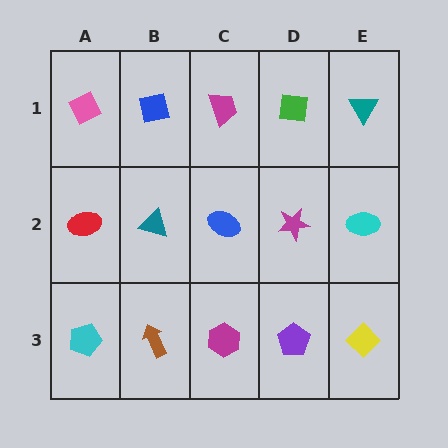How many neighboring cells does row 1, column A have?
2.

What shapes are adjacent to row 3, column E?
A cyan ellipse (row 2, column E), a purple pentagon (row 3, column D).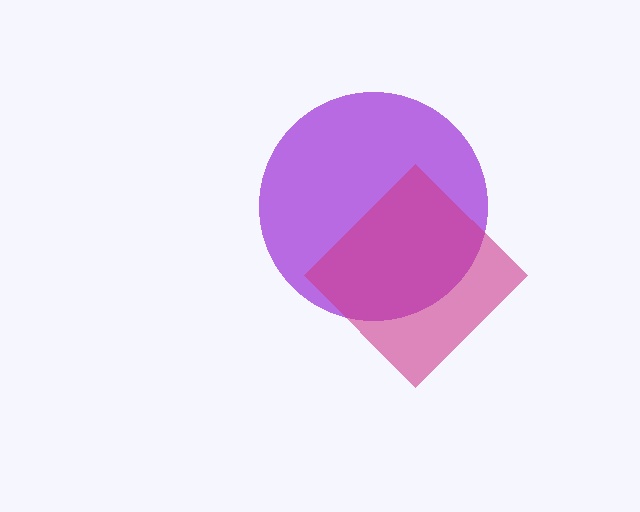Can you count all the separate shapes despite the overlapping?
Yes, there are 2 separate shapes.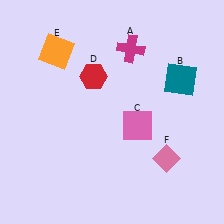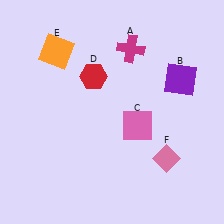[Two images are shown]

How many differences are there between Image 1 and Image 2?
There is 1 difference between the two images.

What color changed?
The square (B) changed from teal in Image 1 to purple in Image 2.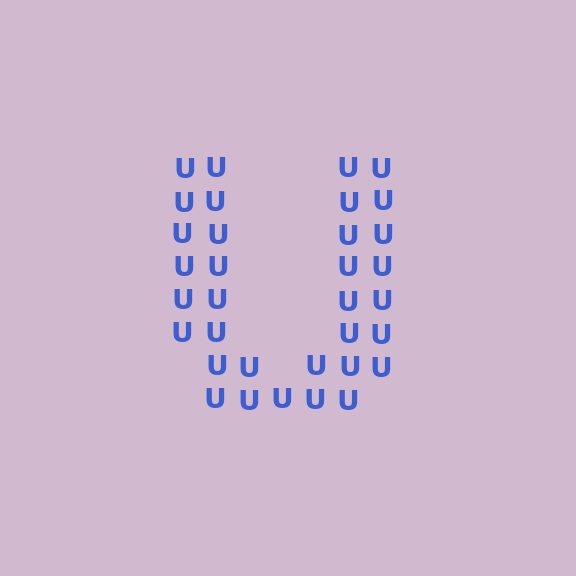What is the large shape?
The large shape is the letter U.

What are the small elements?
The small elements are letter U's.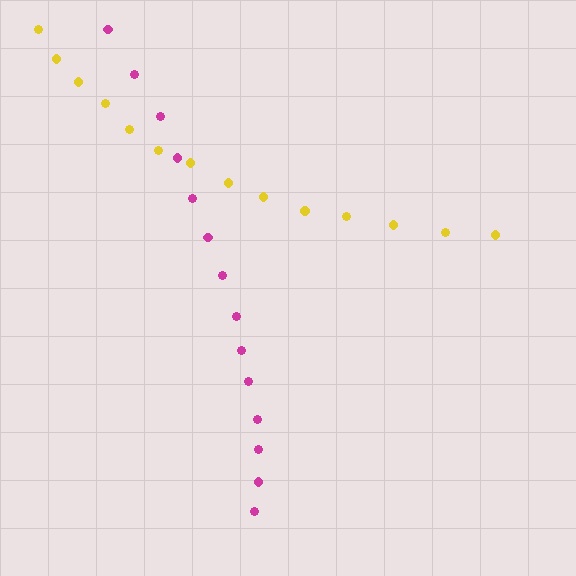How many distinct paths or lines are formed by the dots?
There are 2 distinct paths.